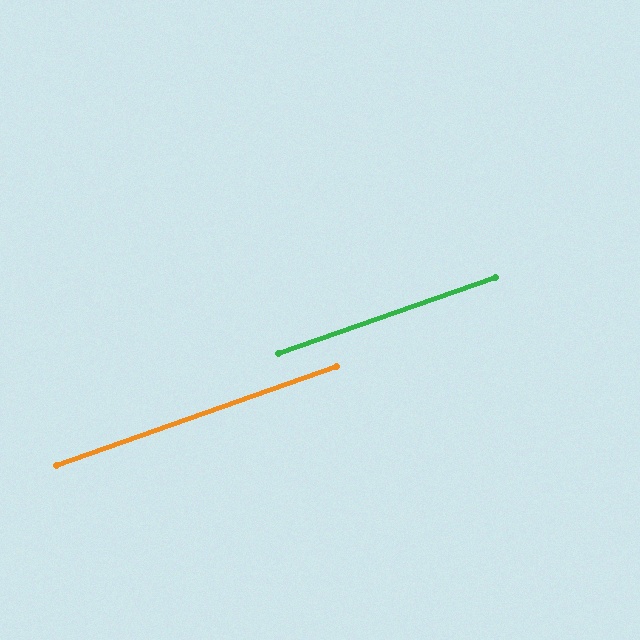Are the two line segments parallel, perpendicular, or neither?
Parallel — their directions differ by only 0.1°.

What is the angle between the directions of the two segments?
Approximately 0 degrees.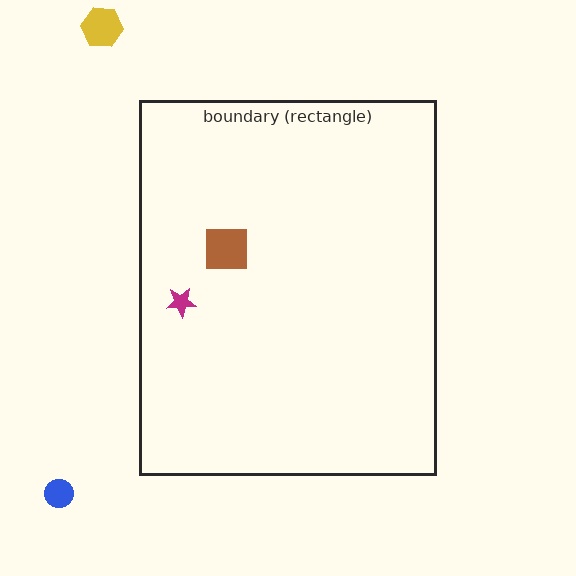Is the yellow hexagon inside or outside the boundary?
Outside.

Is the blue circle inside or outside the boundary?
Outside.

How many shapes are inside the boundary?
2 inside, 2 outside.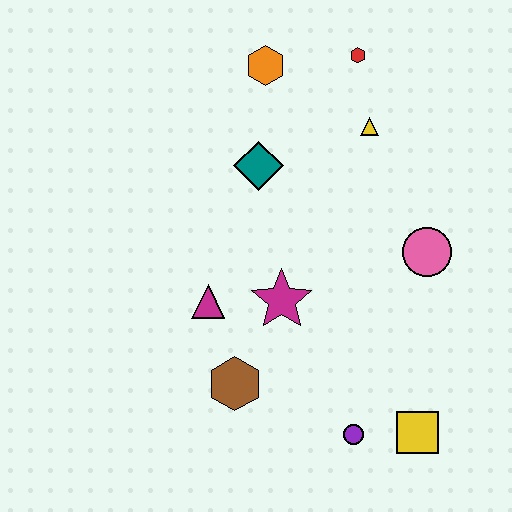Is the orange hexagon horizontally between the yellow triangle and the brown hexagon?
Yes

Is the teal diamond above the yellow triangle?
No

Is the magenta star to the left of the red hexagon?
Yes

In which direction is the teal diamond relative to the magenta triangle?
The teal diamond is above the magenta triangle.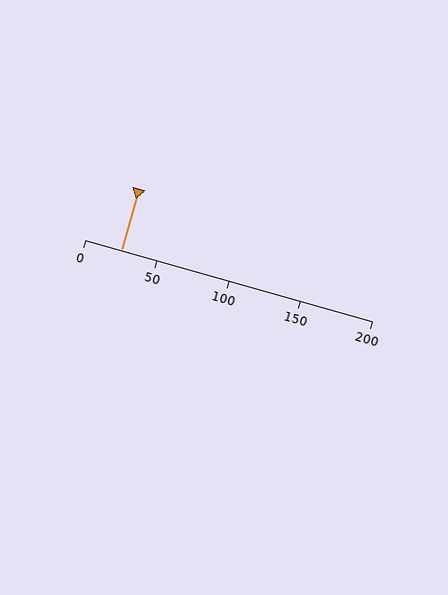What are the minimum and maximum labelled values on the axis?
The axis runs from 0 to 200.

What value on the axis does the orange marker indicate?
The marker indicates approximately 25.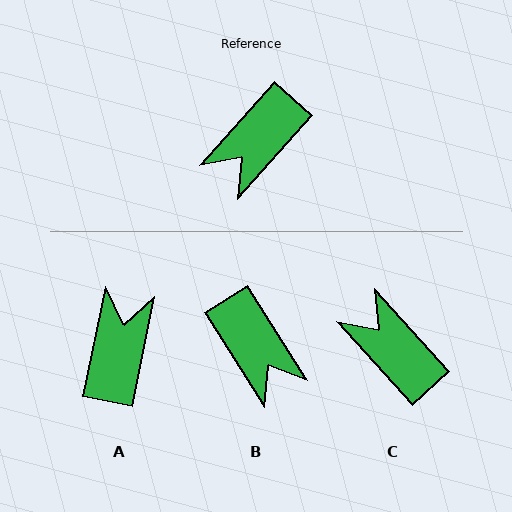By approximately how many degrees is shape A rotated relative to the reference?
Approximately 150 degrees clockwise.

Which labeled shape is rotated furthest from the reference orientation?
A, about 150 degrees away.